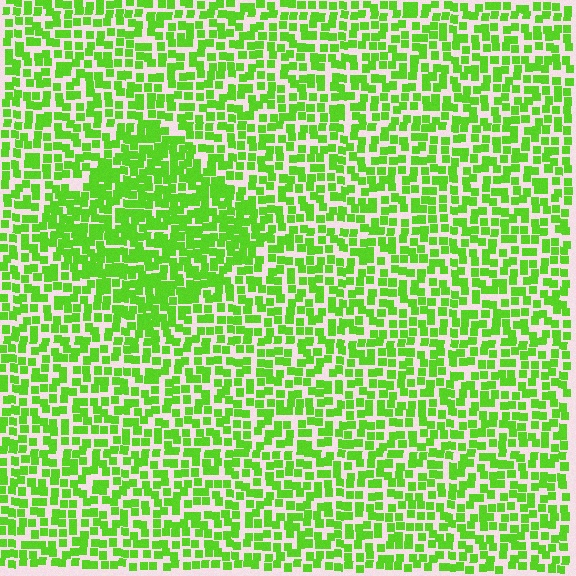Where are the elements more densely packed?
The elements are more densely packed inside the diamond boundary.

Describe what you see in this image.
The image contains small lime elements arranged at two different densities. A diamond-shaped region is visible where the elements are more densely packed than the surrounding area.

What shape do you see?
I see a diamond.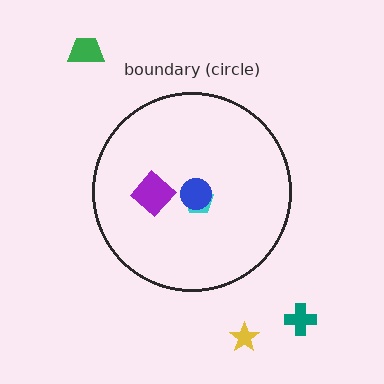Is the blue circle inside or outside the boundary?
Inside.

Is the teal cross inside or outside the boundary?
Outside.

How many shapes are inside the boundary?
3 inside, 3 outside.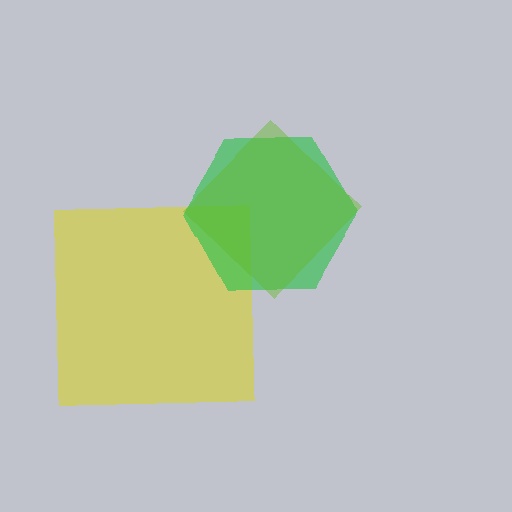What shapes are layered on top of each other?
The layered shapes are: a yellow square, a green hexagon, a lime diamond.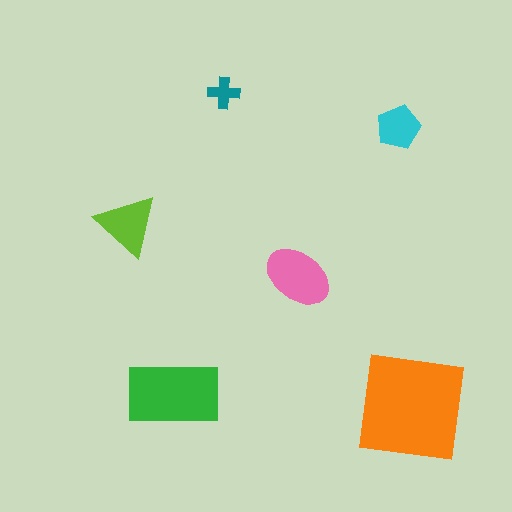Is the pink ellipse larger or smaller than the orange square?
Smaller.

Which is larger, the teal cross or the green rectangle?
The green rectangle.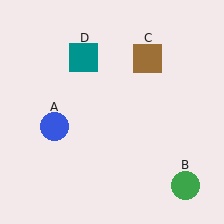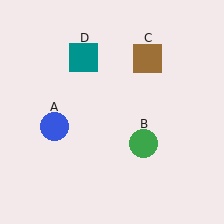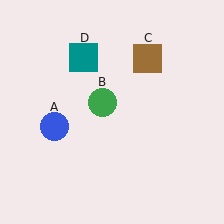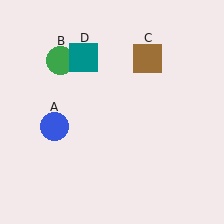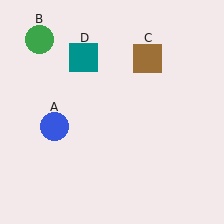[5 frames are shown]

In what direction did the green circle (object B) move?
The green circle (object B) moved up and to the left.